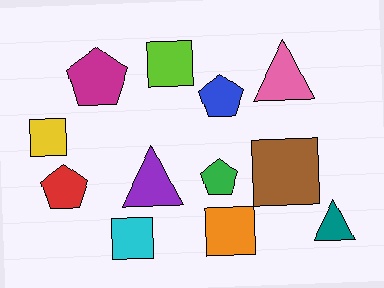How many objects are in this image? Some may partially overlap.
There are 12 objects.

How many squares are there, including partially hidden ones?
There are 5 squares.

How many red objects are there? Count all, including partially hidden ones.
There is 1 red object.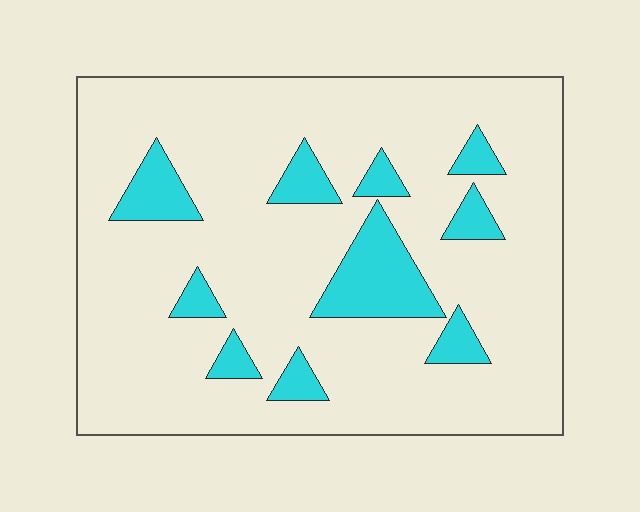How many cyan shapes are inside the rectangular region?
10.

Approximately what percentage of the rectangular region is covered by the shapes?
Approximately 15%.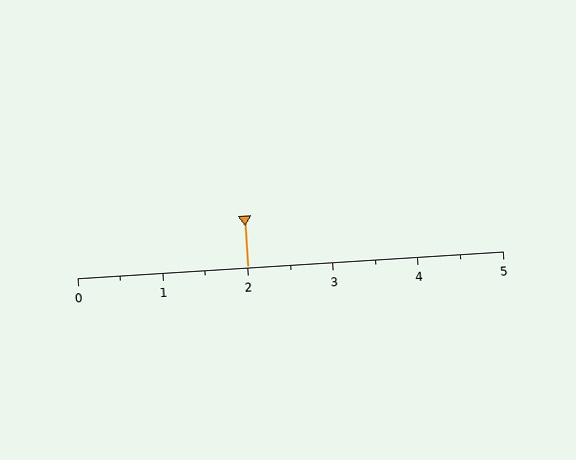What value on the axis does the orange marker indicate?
The marker indicates approximately 2.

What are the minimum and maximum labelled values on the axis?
The axis runs from 0 to 5.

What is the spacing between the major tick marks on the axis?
The major ticks are spaced 1 apart.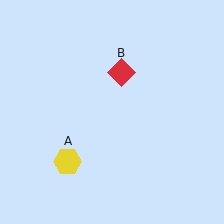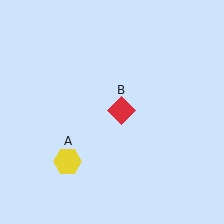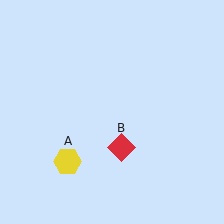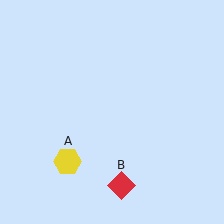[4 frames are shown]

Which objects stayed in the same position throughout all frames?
Yellow hexagon (object A) remained stationary.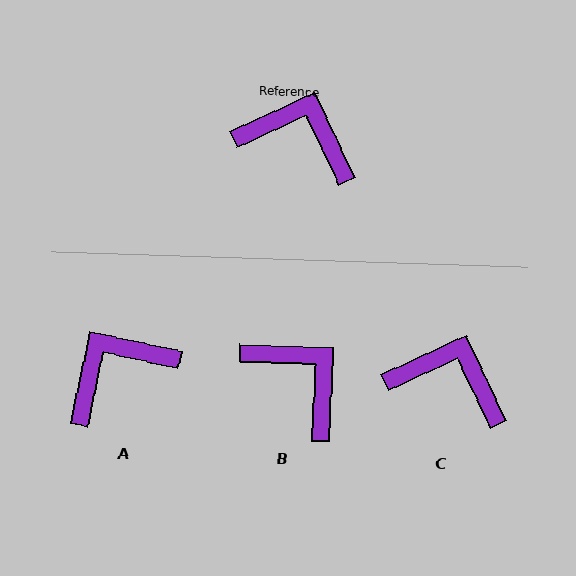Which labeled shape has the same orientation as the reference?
C.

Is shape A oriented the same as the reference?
No, it is off by about 53 degrees.